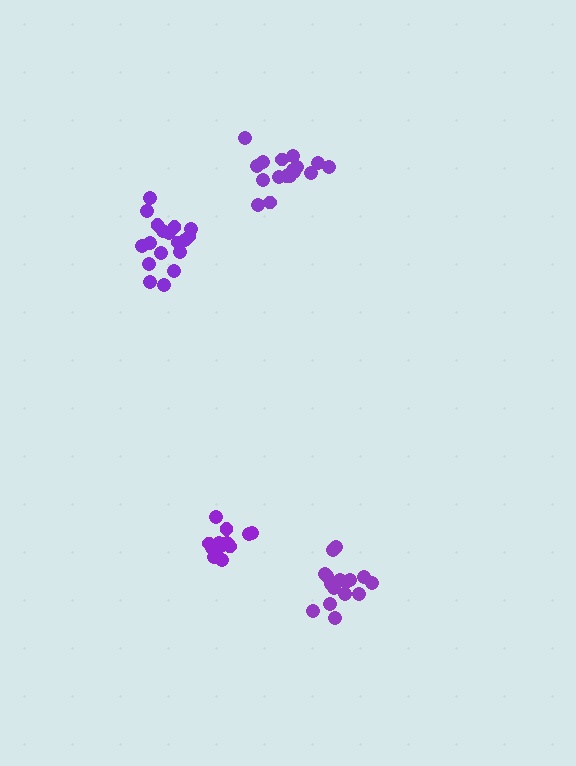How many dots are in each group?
Group 1: 17 dots, Group 2: 14 dots, Group 3: 18 dots, Group 4: 17 dots (66 total).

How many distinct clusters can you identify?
There are 4 distinct clusters.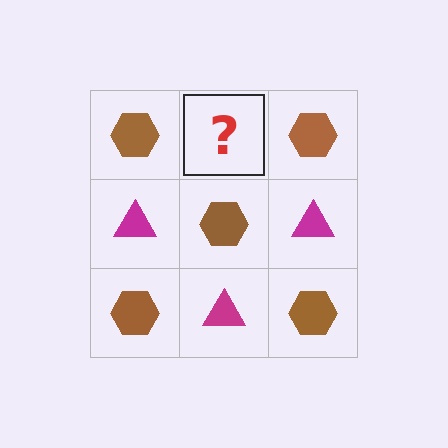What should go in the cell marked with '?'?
The missing cell should contain a magenta triangle.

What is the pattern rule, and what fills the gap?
The rule is that it alternates brown hexagon and magenta triangle in a checkerboard pattern. The gap should be filled with a magenta triangle.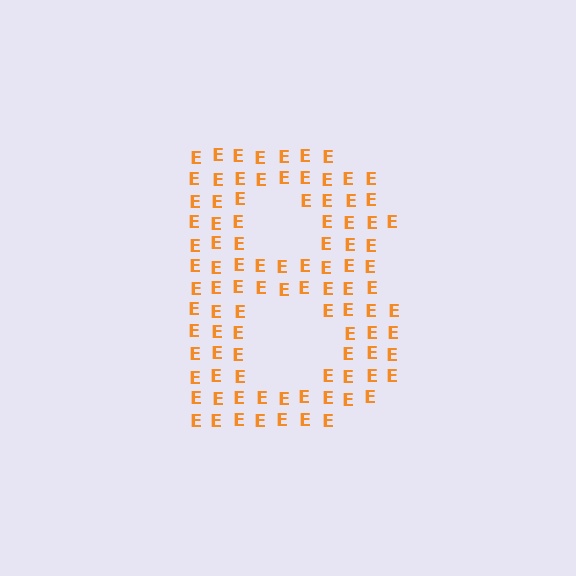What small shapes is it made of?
It is made of small letter E's.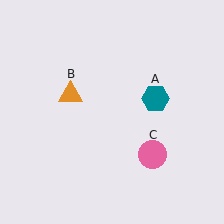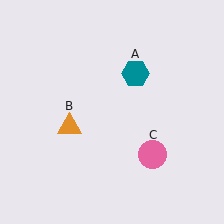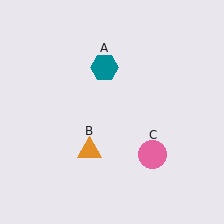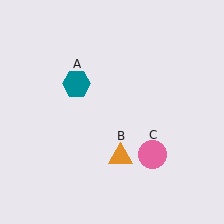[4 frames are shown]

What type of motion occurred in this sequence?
The teal hexagon (object A), orange triangle (object B) rotated counterclockwise around the center of the scene.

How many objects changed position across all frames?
2 objects changed position: teal hexagon (object A), orange triangle (object B).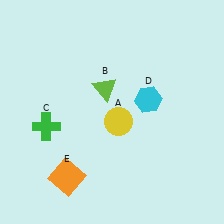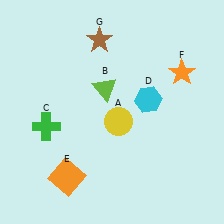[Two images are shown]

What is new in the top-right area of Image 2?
An orange star (F) was added in the top-right area of Image 2.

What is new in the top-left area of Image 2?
A brown star (G) was added in the top-left area of Image 2.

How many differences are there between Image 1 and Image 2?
There are 2 differences between the two images.